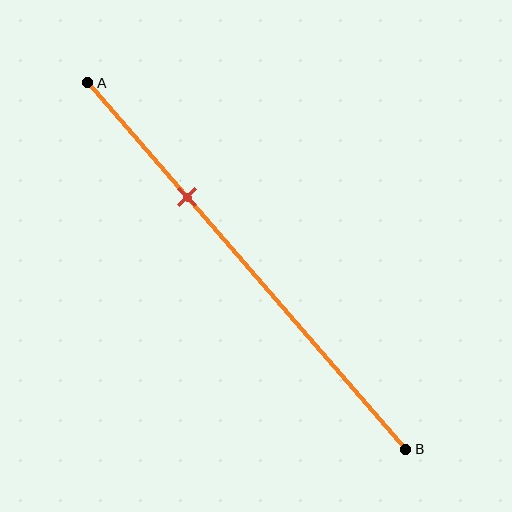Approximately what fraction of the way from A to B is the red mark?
The red mark is approximately 30% of the way from A to B.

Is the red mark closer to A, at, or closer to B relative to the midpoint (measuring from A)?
The red mark is closer to point A than the midpoint of segment AB.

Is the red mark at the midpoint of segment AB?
No, the mark is at about 30% from A, not at the 50% midpoint.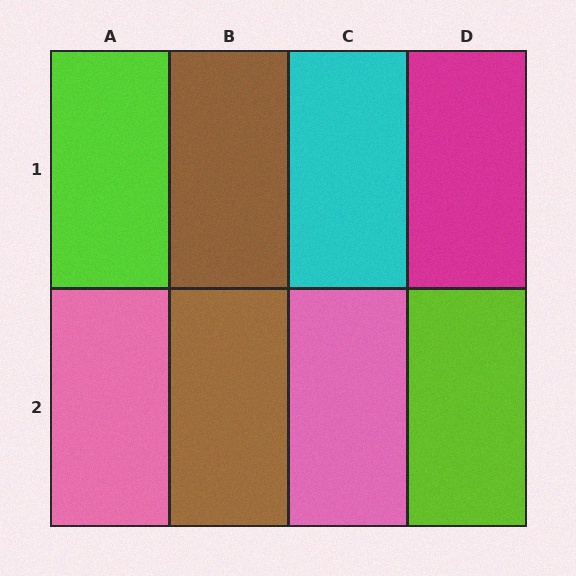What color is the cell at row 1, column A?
Lime.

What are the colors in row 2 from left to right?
Pink, brown, pink, lime.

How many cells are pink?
2 cells are pink.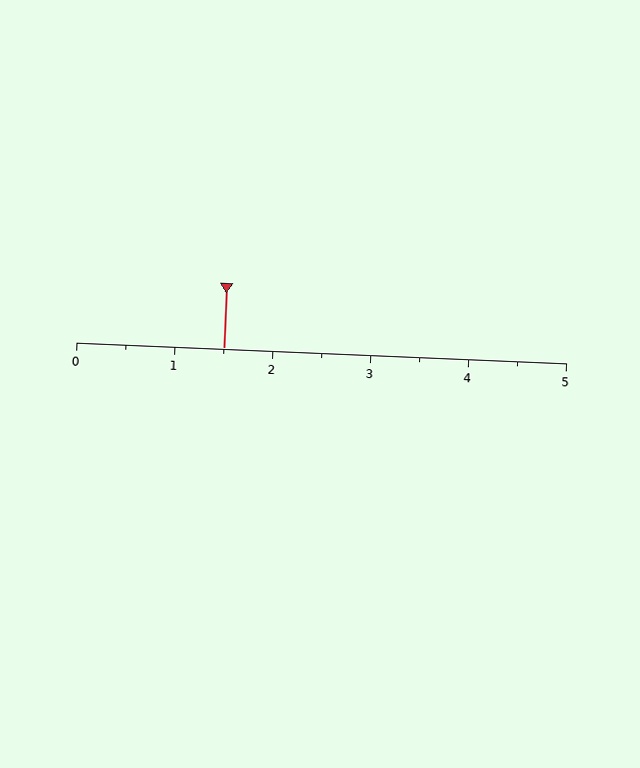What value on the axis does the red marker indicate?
The marker indicates approximately 1.5.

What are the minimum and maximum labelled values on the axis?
The axis runs from 0 to 5.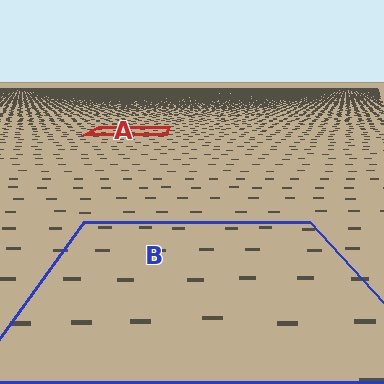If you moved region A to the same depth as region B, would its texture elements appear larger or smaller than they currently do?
They would appear larger. At a closer depth, the same texture elements are projected at a bigger on-screen size.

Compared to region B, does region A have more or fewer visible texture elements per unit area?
Region A has more texture elements per unit area — they are packed more densely because it is farther away.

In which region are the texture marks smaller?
The texture marks are smaller in region A, because it is farther away.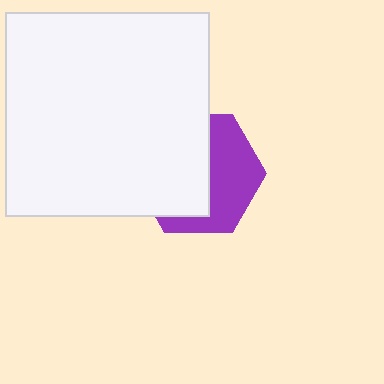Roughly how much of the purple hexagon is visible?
About half of it is visible (roughly 46%).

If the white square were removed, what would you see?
You would see the complete purple hexagon.